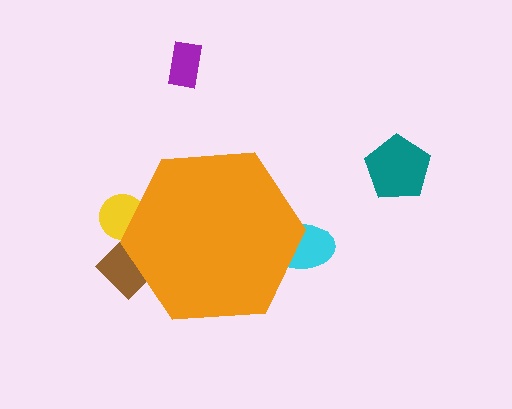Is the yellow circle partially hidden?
Yes, the yellow circle is partially hidden behind the orange hexagon.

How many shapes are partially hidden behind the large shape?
3 shapes are partially hidden.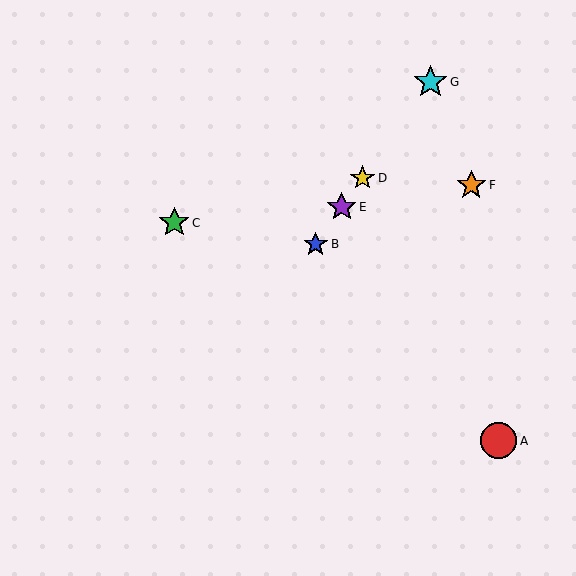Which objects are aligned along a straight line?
Objects B, D, E, G are aligned along a straight line.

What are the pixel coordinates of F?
Object F is at (471, 185).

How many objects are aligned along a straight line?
4 objects (B, D, E, G) are aligned along a straight line.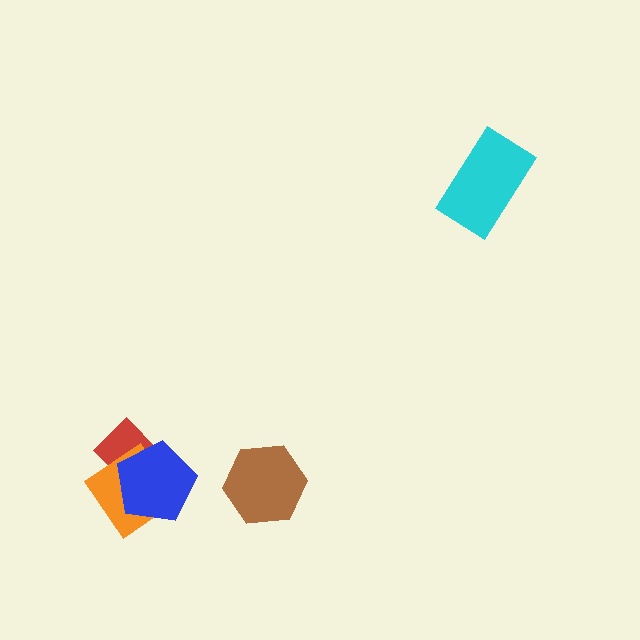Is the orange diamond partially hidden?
Yes, it is partially covered by another shape.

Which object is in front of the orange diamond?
The blue pentagon is in front of the orange diamond.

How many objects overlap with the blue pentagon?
2 objects overlap with the blue pentagon.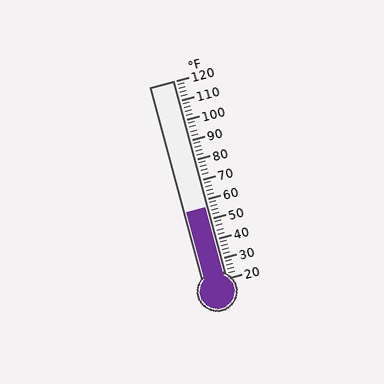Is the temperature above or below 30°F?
The temperature is above 30°F.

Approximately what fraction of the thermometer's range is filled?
The thermometer is filled to approximately 35% of its range.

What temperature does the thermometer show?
The thermometer shows approximately 56°F.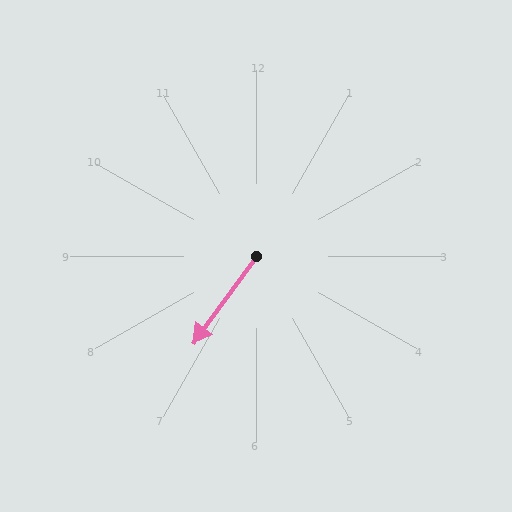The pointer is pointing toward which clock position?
Roughly 7 o'clock.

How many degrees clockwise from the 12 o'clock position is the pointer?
Approximately 216 degrees.